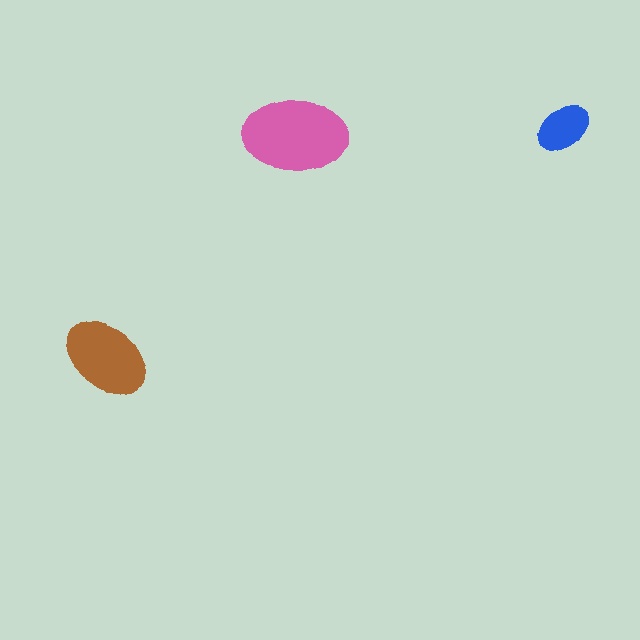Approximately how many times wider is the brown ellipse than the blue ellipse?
About 1.5 times wider.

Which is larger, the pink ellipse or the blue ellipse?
The pink one.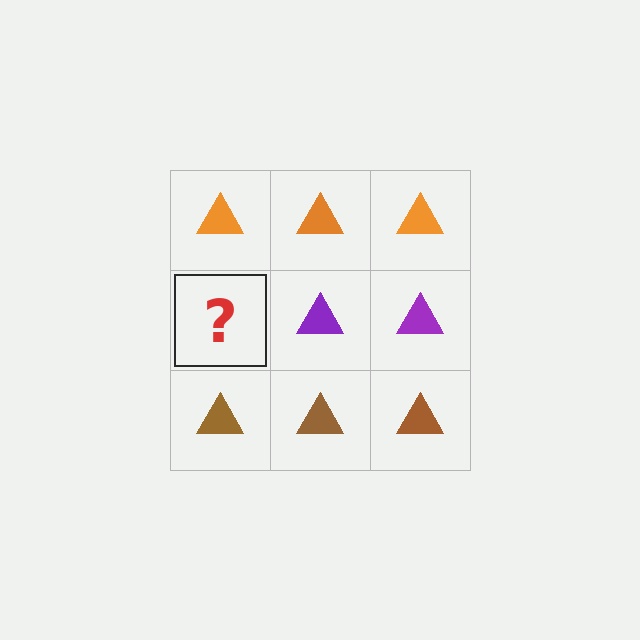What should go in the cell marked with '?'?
The missing cell should contain a purple triangle.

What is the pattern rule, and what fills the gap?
The rule is that each row has a consistent color. The gap should be filled with a purple triangle.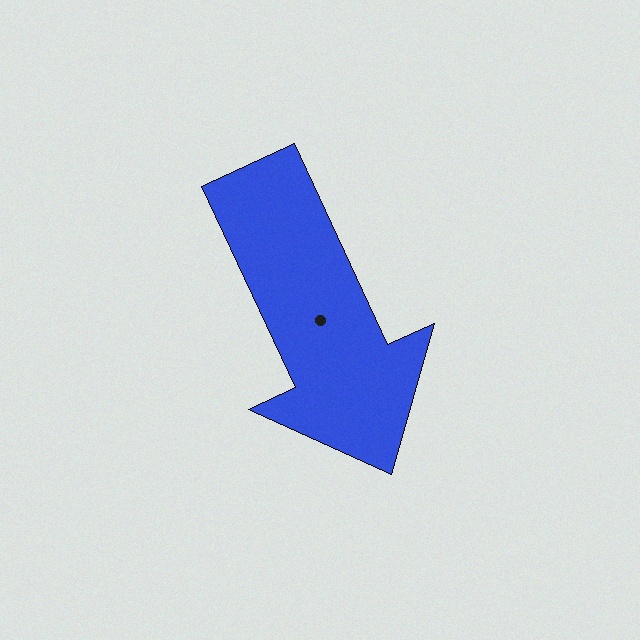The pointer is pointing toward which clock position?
Roughly 5 o'clock.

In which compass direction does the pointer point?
Southeast.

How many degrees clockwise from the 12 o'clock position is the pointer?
Approximately 155 degrees.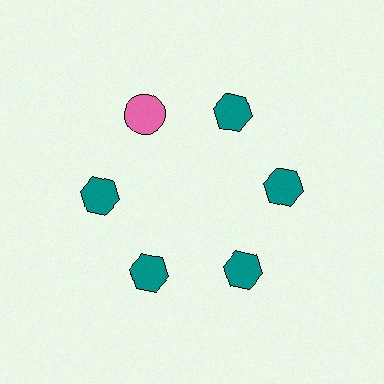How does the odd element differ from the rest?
It differs in both color (pink instead of teal) and shape (circle instead of hexagon).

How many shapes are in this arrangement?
There are 6 shapes arranged in a ring pattern.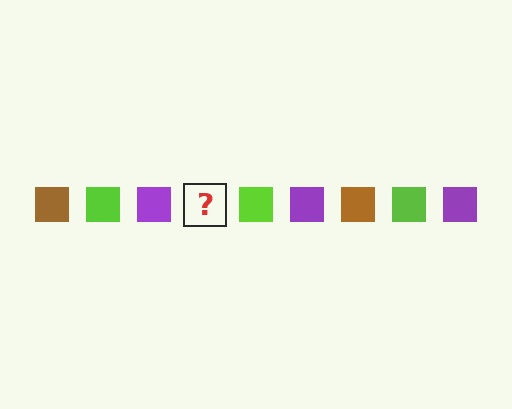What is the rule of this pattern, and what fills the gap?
The rule is that the pattern cycles through brown, lime, purple squares. The gap should be filled with a brown square.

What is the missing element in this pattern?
The missing element is a brown square.